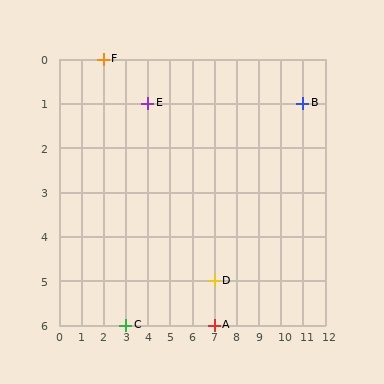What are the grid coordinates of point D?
Point D is at grid coordinates (7, 5).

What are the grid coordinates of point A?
Point A is at grid coordinates (7, 6).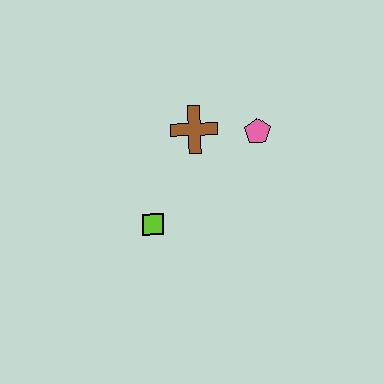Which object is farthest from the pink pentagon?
The lime square is farthest from the pink pentagon.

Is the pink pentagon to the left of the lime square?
No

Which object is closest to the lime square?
The brown cross is closest to the lime square.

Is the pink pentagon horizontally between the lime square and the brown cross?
No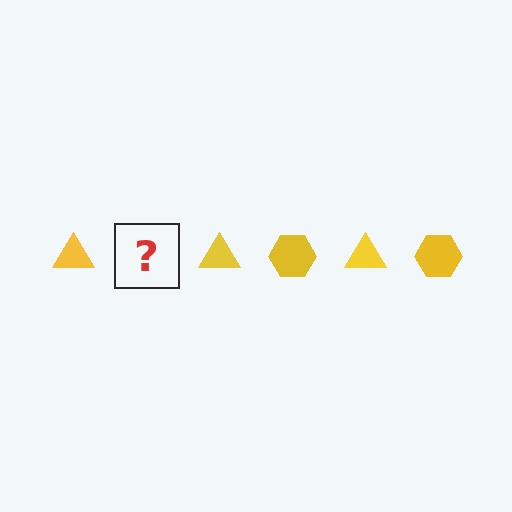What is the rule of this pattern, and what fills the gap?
The rule is that the pattern cycles through triangle, hexagon shapes in yellow. The gap should be filled with a yellow hexagon.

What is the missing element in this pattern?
The missing element is a yellow hexagon.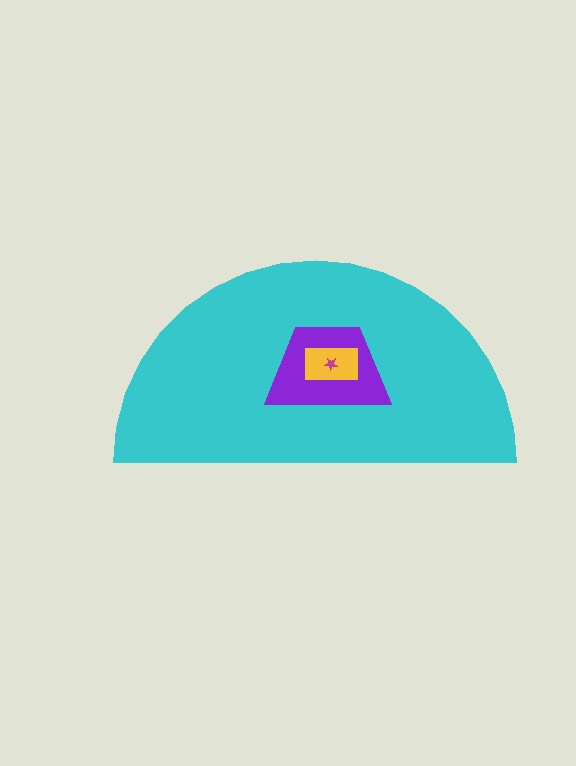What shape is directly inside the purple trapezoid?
The yellow rectangle.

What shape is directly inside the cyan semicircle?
The purple trapezoid.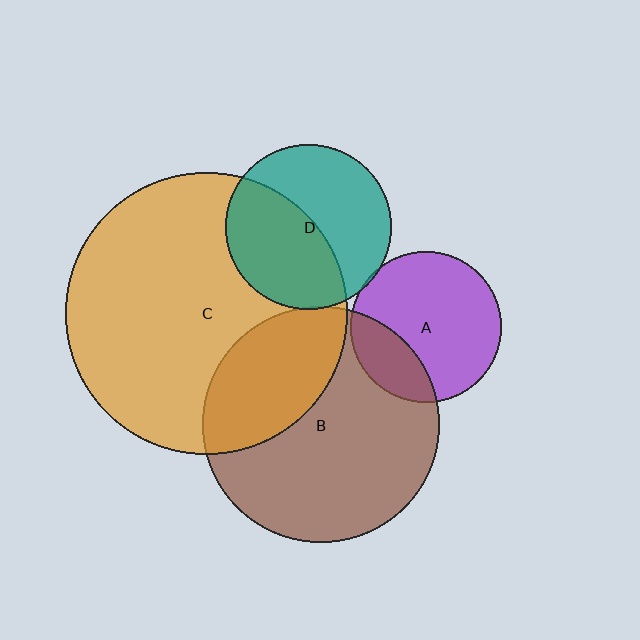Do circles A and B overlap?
Yes.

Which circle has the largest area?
Circle C (orange).